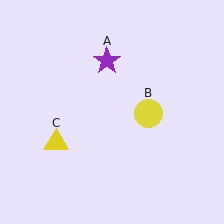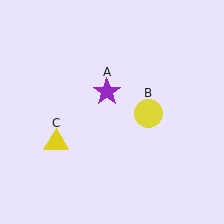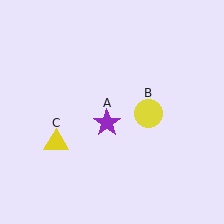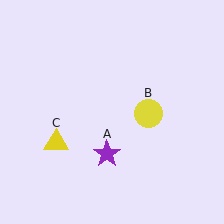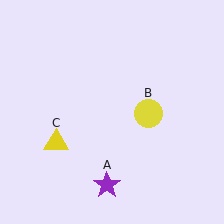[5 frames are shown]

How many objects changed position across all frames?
1 object changed position: purple star (object A).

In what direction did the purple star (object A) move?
The purple star (object A) moved down.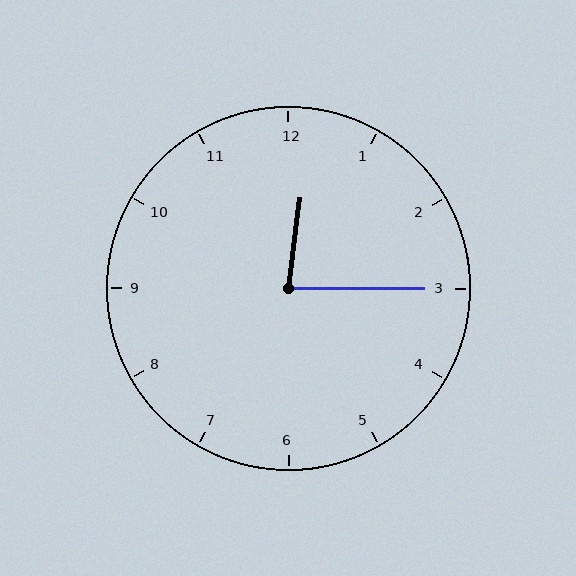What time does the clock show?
12:15.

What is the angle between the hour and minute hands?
Approximately 82 degrees.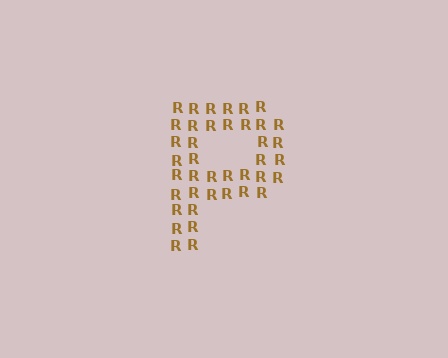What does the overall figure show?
The overall figure shows the letter P.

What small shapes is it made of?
It is made of small letter R's.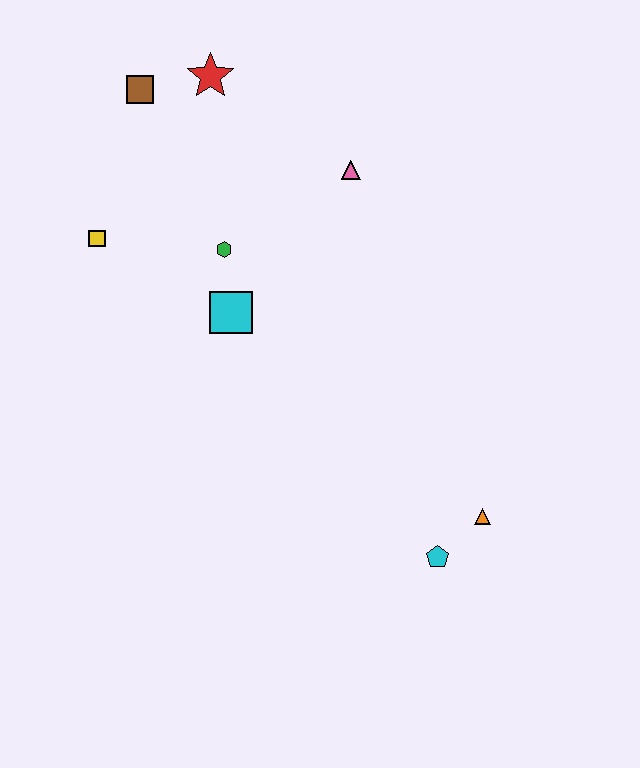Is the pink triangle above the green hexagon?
Yes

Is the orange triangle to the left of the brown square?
No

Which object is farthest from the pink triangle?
The cyan pentagon is farthest from the pink triangle.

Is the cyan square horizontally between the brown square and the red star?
No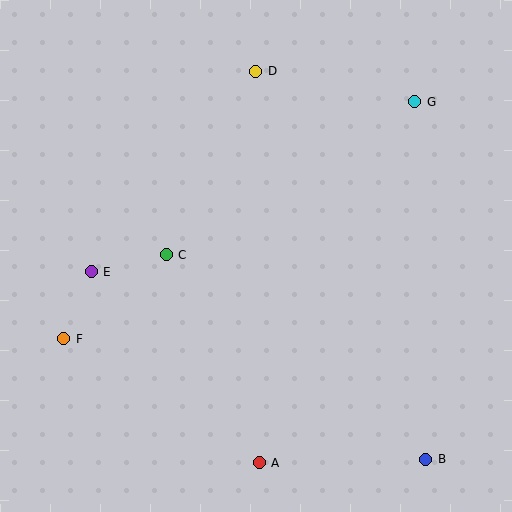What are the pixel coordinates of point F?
Point F is at (64, 339).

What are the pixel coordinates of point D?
Point D is at (256, 71).